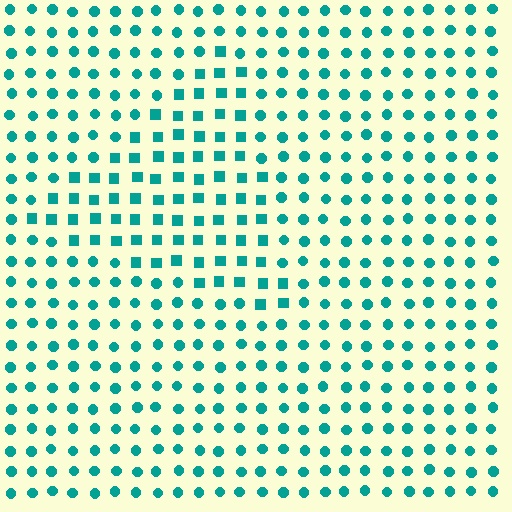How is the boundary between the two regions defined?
The boundary is defined by a change in element shape: squares inside vs. circles outside. All elements share the same color and spacing.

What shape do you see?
I see a triangle.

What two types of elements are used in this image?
The image uses squares inside the triangle region and circles outside it.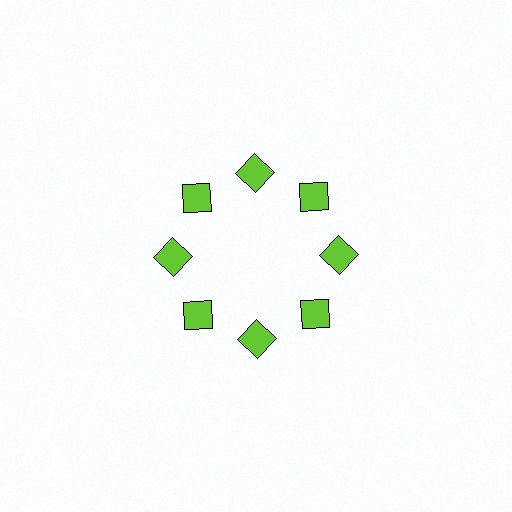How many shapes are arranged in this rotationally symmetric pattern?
There are 8 shapes, arranged in 8 groups of 1.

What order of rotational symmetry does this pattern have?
This pattern has 8-fold rotational symmetry.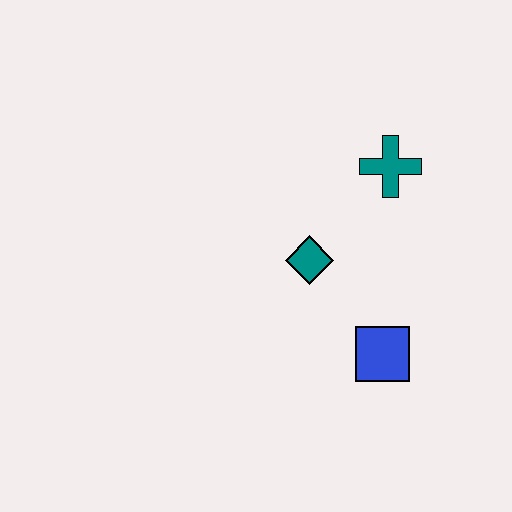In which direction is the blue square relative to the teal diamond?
The blue square is below the teal diamond.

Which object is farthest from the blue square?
The teal cross is farthest from the blue square.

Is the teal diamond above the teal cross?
No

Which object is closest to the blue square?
The teal diamond is closest to the blue square.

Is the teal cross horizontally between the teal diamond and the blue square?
No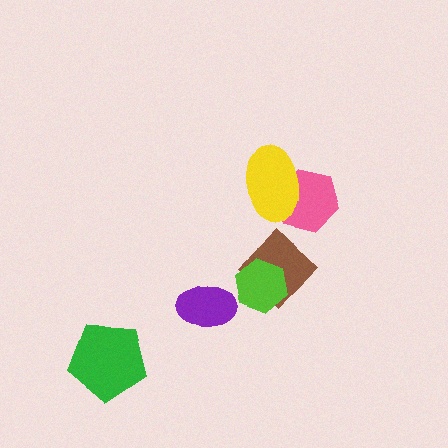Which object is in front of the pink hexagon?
The yellow ellipse is in front of the pink hexagon.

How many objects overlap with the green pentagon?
0 objects overlap with the green pentagon.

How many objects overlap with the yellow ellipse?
1 object overlaps with the yellow ellipse.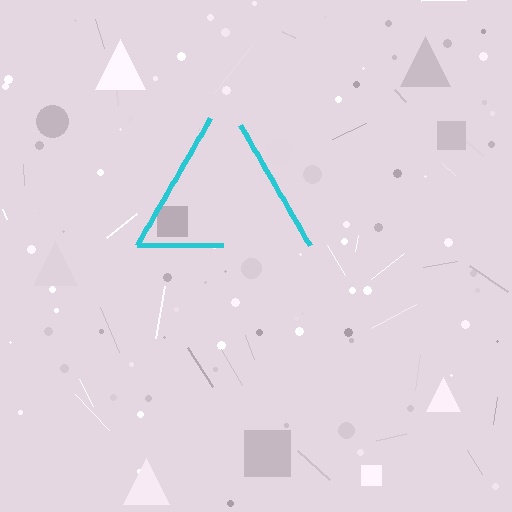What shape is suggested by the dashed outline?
The dashed outline suggests a triangle.